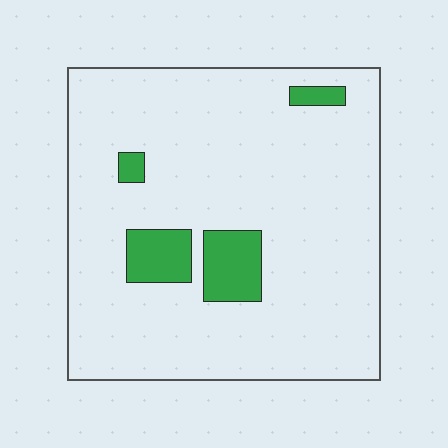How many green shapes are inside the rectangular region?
4.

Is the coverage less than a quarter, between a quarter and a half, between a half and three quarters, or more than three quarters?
Less than a quarter.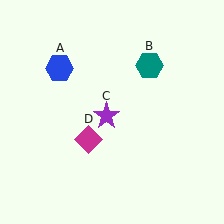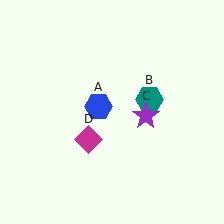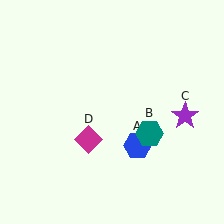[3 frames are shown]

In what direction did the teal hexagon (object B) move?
The teal hexagon (object B) moved down.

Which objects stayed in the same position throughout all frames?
Magenta diamond (object D) remained stationary.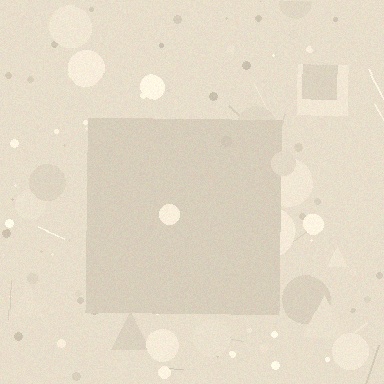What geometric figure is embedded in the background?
A square is embedded in the background.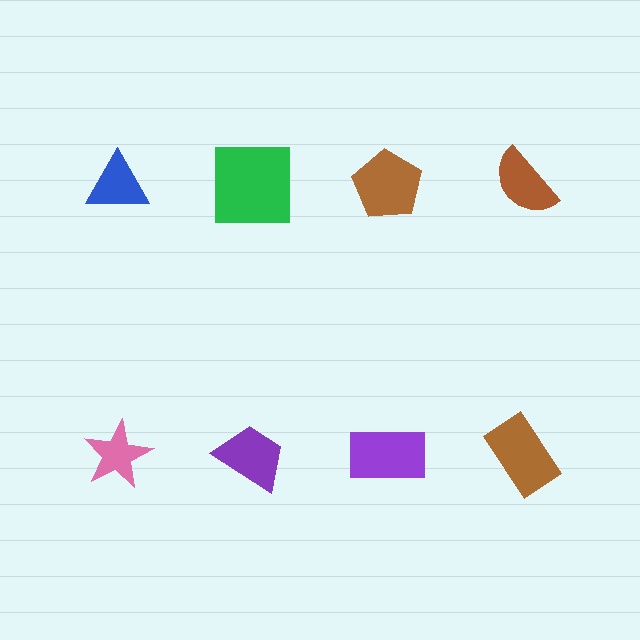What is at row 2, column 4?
A brown rectangle.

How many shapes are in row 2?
4 shapes.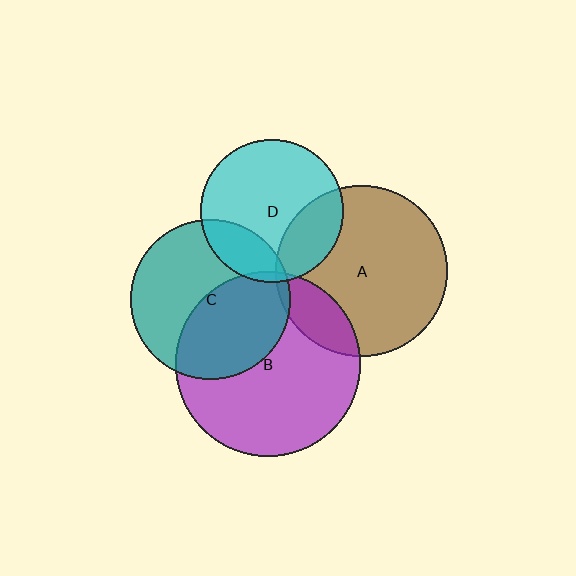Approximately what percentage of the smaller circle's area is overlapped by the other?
Approximately 25%.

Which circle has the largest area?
Circle B (purple).